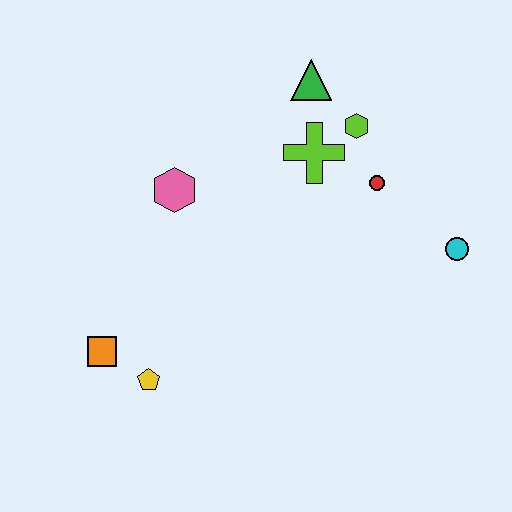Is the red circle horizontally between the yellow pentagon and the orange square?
No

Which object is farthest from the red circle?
The orange square is farthest from the red circle.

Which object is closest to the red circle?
The lime hexagon is closest to the red circle.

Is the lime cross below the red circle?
No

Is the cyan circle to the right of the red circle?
Yes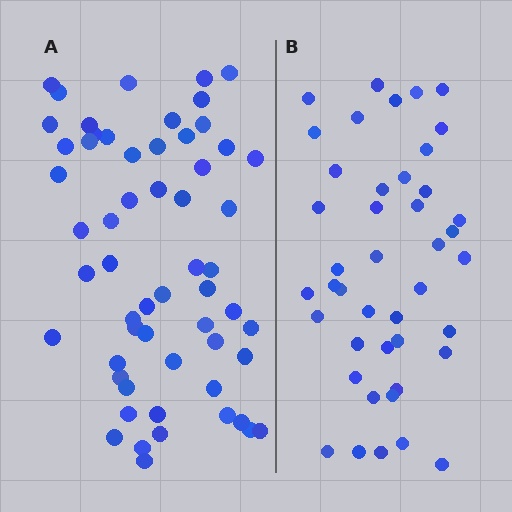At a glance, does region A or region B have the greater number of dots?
Region A (the left region) has more dots.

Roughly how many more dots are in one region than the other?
Region A has approximately 15 more dots than region B.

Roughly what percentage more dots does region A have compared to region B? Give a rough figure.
About 35% more.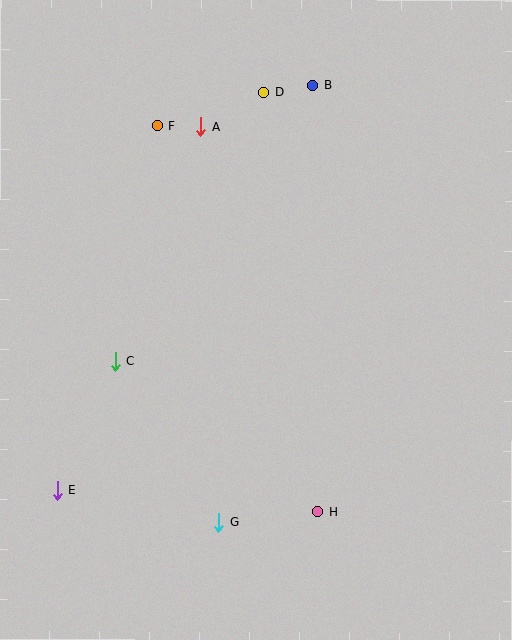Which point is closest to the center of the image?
Point C at (115, 362) is closest to the center.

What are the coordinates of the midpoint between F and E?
The midpoint between F and E is at (107, 308).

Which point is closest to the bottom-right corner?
Point H is closest to the bottom-right corner.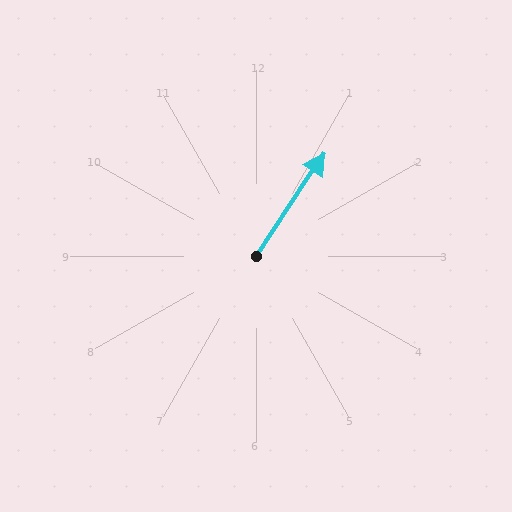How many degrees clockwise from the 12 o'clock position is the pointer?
Approximately 34 degrees.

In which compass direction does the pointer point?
Northeast.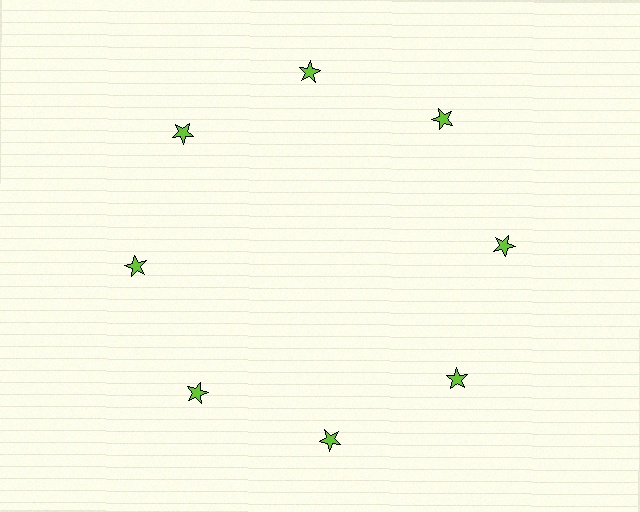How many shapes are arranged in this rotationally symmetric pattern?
There are 8 shapes, arranged in 8 groups of 1.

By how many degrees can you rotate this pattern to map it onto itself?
The pattern maps onto itself every 45 degrees of rotation.